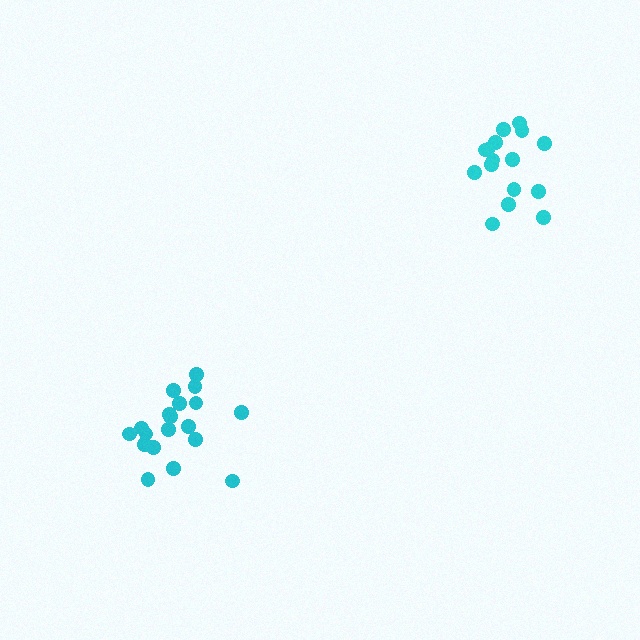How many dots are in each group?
Group 1: 16 dots, Group 2: 19 dots (35 total).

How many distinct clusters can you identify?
There are 2 distinct clusters.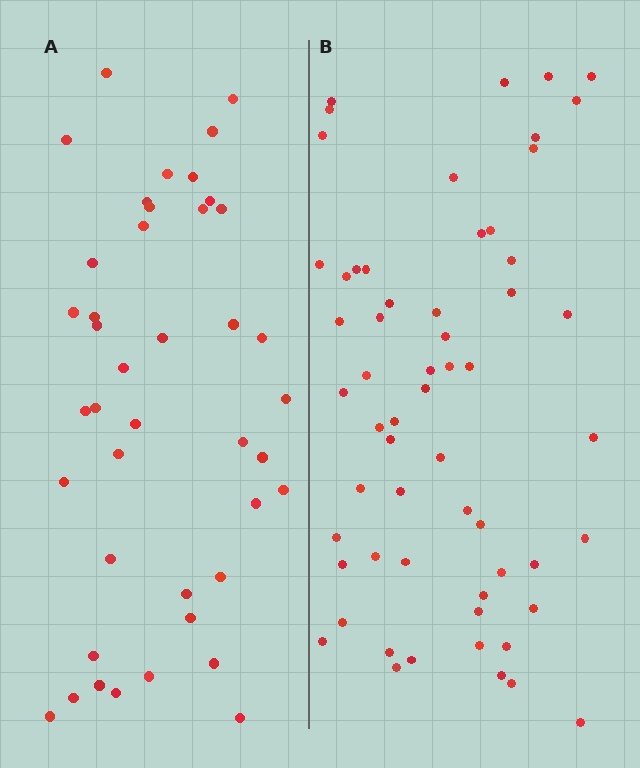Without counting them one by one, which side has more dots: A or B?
Region B (the right region) has more dots.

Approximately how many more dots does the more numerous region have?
Region B has approximately 15 more dots than region A.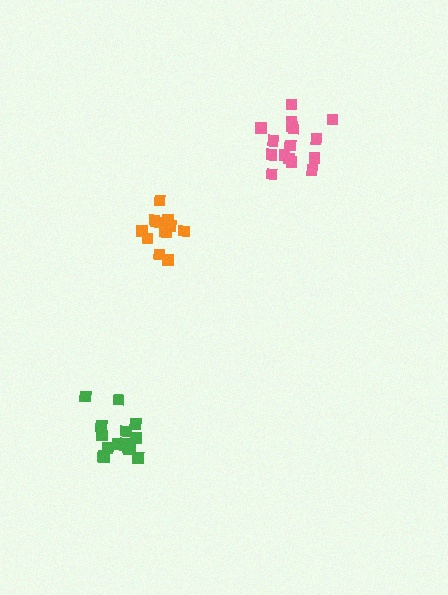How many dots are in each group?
Group 1: 16 dots, Group 2: 16 dots, Group 3: 12 dots (44 total).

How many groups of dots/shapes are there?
There are 3 groups.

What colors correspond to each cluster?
The clusters are colored: pink, green, orange.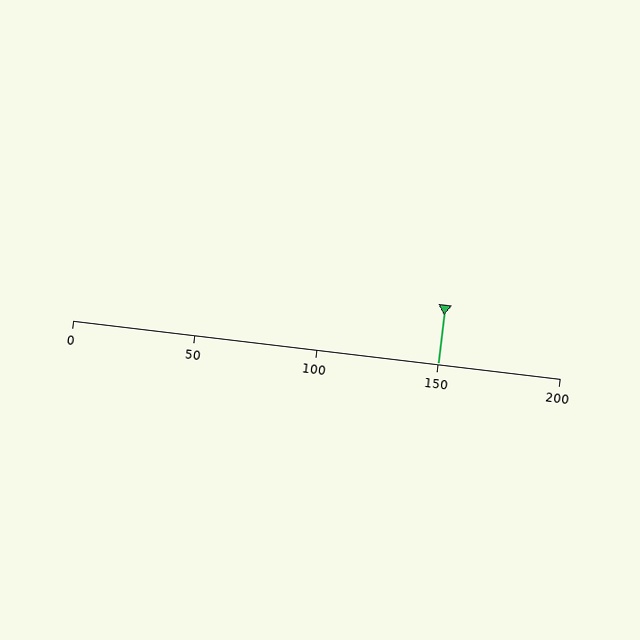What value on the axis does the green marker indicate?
The marker indicates approximately 150.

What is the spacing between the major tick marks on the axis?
The major ticks are spaced 50 apart.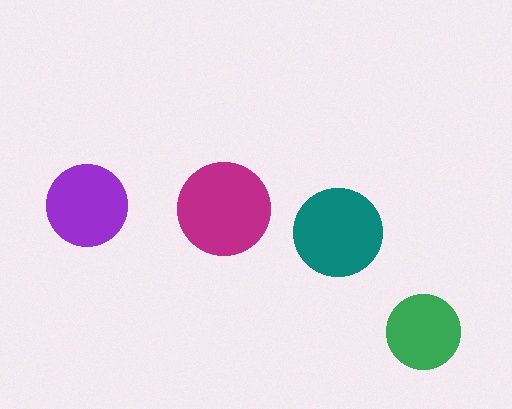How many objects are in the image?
There are 4 objects in the image.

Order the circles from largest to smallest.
the magenta one, the teal one, the purple one, the green one.